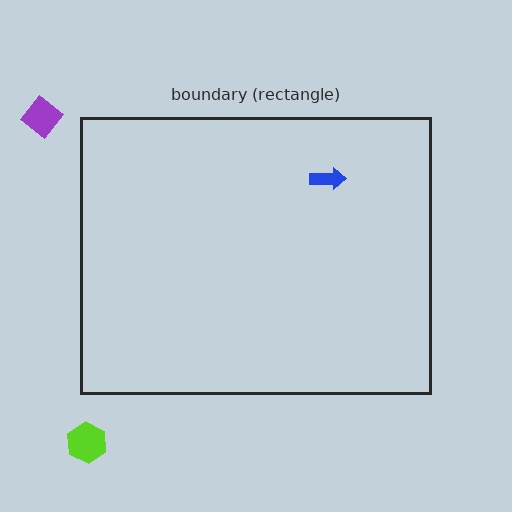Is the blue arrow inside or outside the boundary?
Inside.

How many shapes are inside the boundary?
1 inside, 2 outside.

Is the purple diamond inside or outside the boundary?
Outside.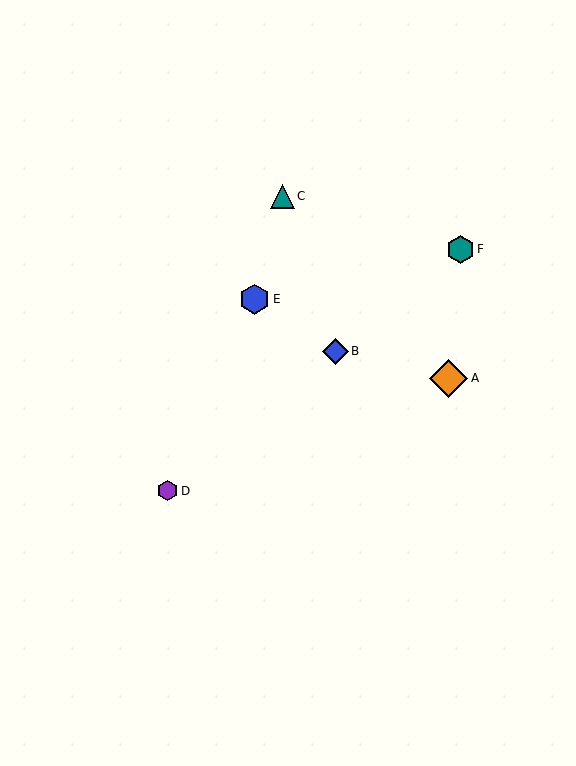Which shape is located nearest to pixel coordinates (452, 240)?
The teal hexagon (labeled F) at (461, 249) is nearest to that location.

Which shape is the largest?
The orange diamond (labeled A) is the largest.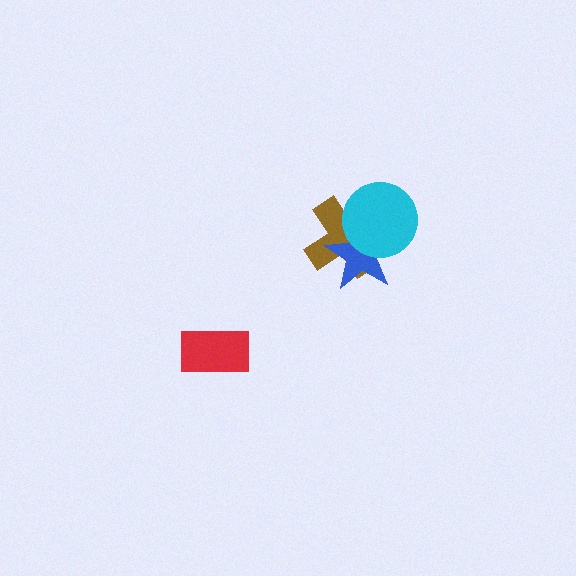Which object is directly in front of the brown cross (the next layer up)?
The blue star is directly in front of the brown cross.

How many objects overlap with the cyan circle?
2 objects overlap with the cyan circle.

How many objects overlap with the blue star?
2 objects overlap with the blue star.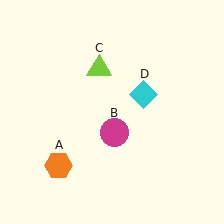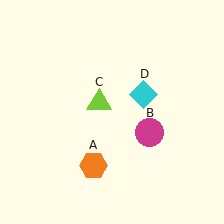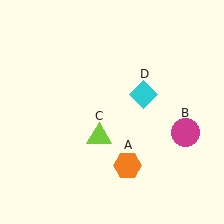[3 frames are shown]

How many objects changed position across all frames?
3 objects changed position: orange hexagon (object A), magenta circle (object B), lime triangle (object C).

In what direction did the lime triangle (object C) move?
The lime triangle (object C) moved down.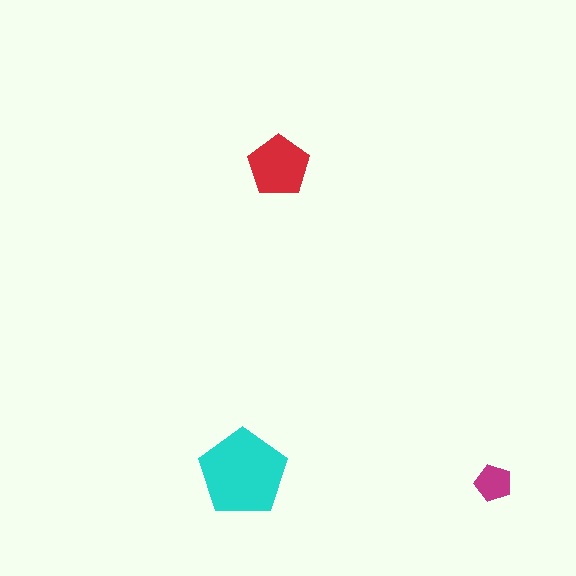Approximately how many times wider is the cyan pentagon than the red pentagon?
About 1.5 times wider.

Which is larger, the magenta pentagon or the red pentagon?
The red one.